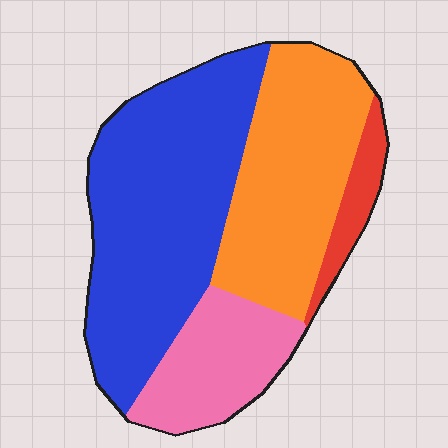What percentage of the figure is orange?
Orange takes up between a quarter and a half of the figure.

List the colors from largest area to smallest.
From largest to smallest: blue, orange, pink, red.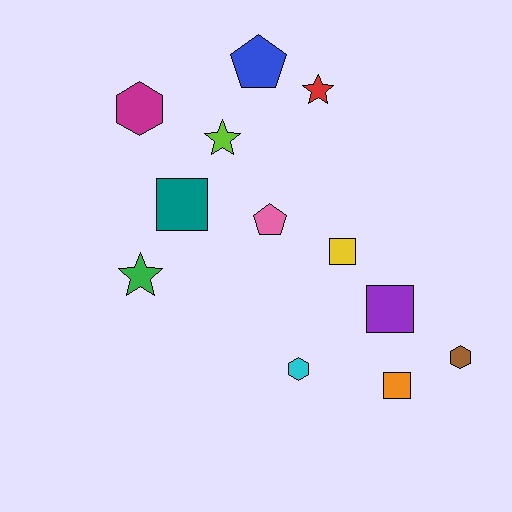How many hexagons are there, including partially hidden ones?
There are 3 hexagons.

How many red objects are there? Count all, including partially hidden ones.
There is 1 red object.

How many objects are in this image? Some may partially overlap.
There are 12 objects.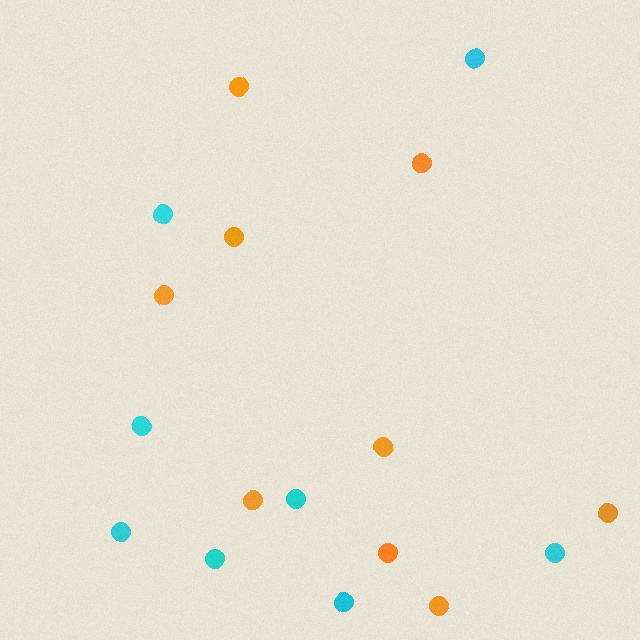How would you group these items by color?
There are 2 groups: one group of orange circles (9) and one group of cyan circles (8).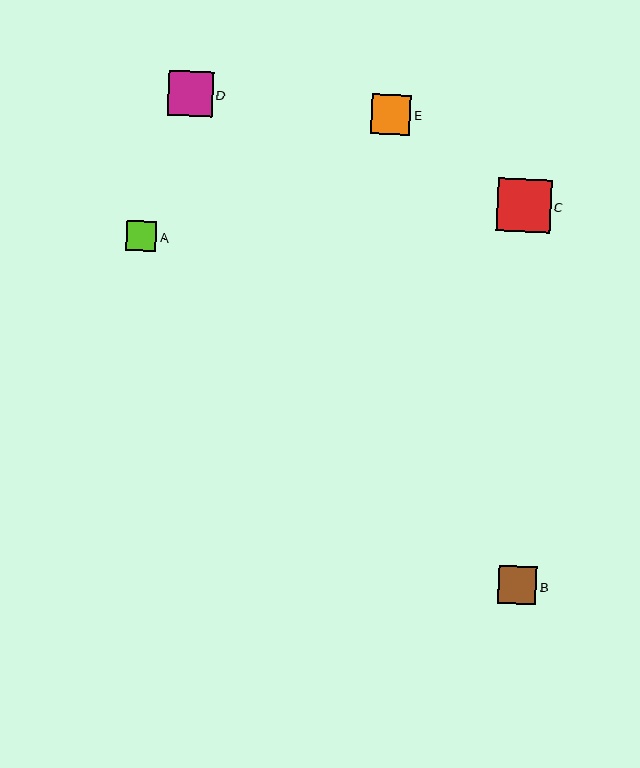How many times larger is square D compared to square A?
Square D is approximately 1.5 times the size of square A.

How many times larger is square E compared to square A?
Square E is approximately 1.3 times the size of square A.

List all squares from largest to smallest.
From largest to smallest: C, D, E, B, A.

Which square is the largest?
Square C is the largest with a size of approximately 53 pixels.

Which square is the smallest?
Square A is the smallest with a size of approximately 30 pixels.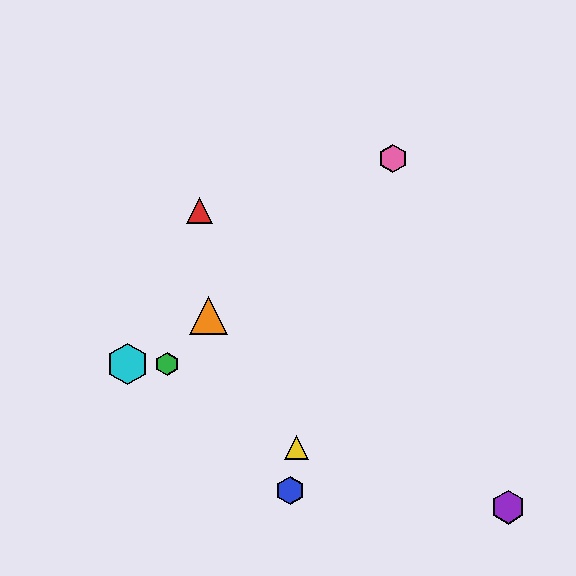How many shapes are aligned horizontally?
2 shapes (the green hexagon, the cyan hexagon) are aligned horizontally.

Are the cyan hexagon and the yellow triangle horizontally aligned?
No, the cyan hexagon is at y≈364 and the yellow triangle is at y≈447.